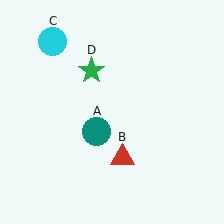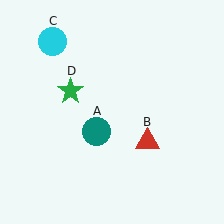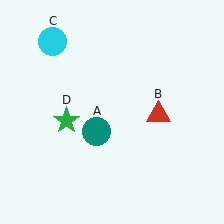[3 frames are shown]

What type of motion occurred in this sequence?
The red triangle (object B), green star (object D) rotated counterclockwise around the center of the scene.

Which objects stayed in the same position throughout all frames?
Teal circle (object A) and cyan circle (object C) remained stationary.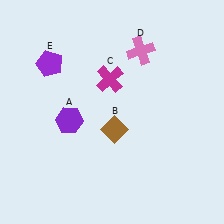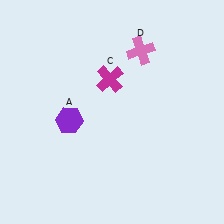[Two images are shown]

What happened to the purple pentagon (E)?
The purple pentagon (E) was removed in Image 2. It was in the top-left area of Image 1.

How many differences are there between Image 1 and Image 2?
There are 2 differences between the two images.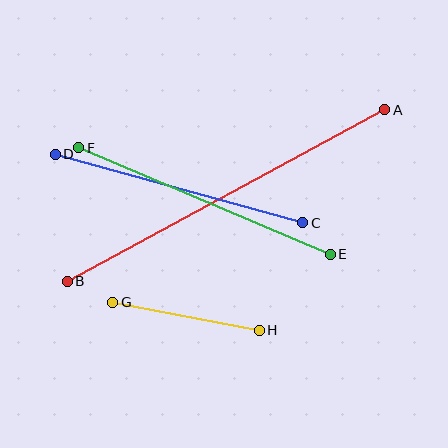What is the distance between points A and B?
The distance is approximately 361 pixels.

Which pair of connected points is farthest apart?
Points A and B are farthest apart.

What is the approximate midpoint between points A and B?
The midpoint is at approximately (226, 195) pixels.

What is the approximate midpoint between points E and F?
The midpoint is at approximately (204, 201) pixels.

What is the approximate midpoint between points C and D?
The midpoint is at approximately (179, 188) pixels.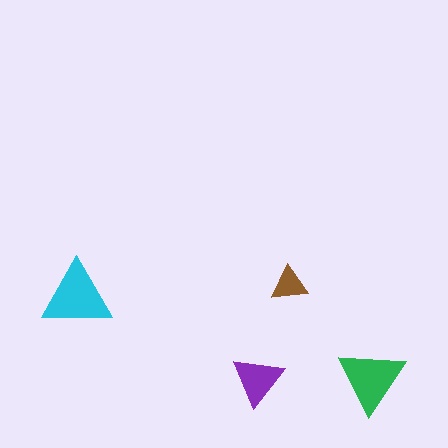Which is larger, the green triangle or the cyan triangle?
The cyan one.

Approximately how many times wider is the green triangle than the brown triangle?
About 2 times wider.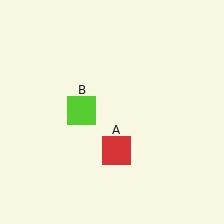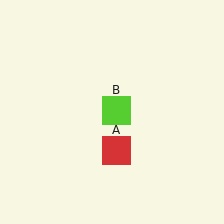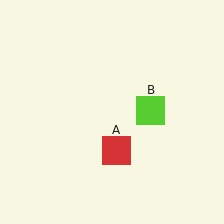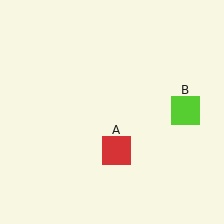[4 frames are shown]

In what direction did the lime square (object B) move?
The lime square (object B) moved right.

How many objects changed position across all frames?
1 object changed position: lime square (object B).